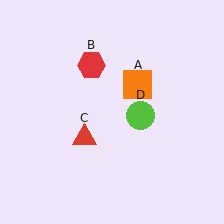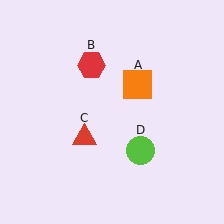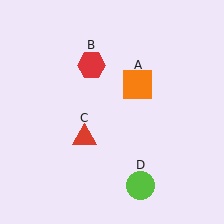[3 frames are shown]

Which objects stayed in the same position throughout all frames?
Orange square (object A) and red hexagon (object B) and red triangle (object C) remained stationary.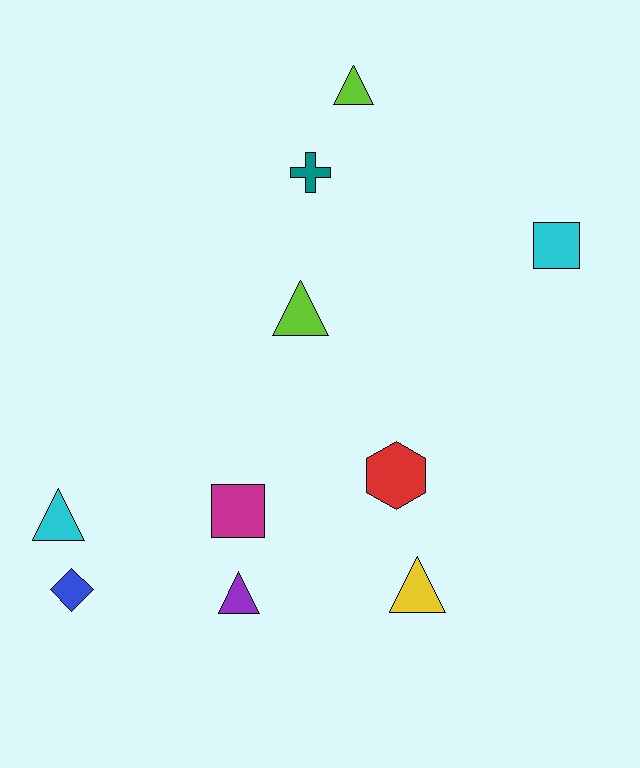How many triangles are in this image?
There are 5 triangles.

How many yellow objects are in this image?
There is 1 yellow object.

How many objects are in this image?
There are 10 objects.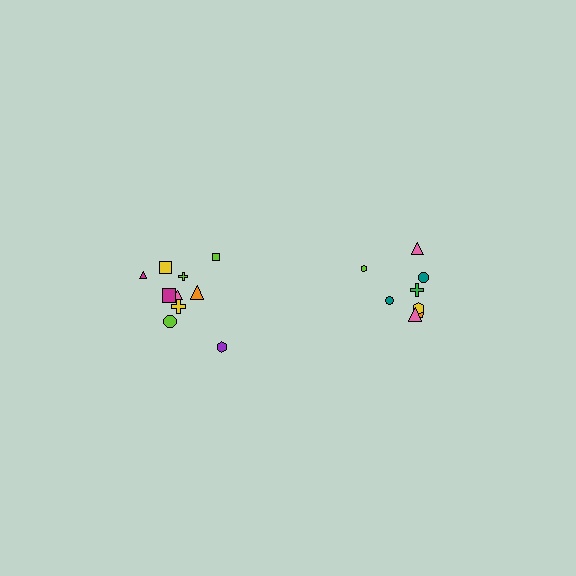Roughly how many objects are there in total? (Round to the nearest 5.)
Roughly 20 objects in total.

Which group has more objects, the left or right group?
The left group.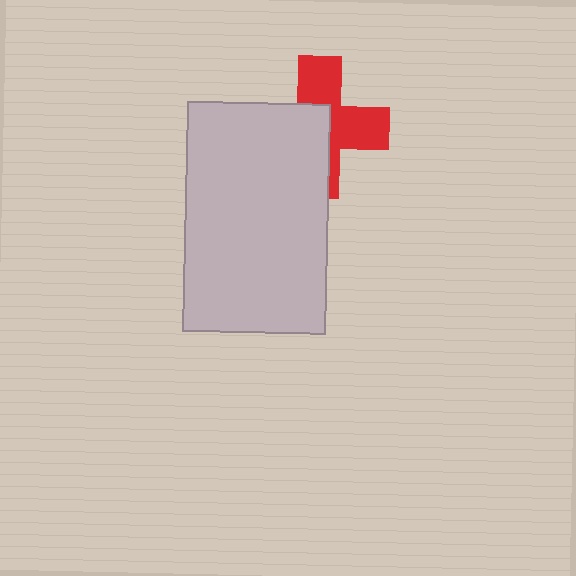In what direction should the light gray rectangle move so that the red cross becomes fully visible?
The light gray rectangle should move toward the lower-left. That is the shortest direction to clear the overlap and leave the red cross fully visible.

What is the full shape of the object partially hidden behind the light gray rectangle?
The partially hidden object is a red cross.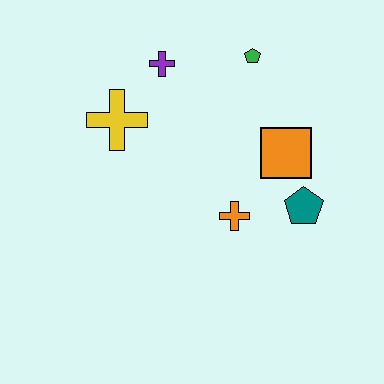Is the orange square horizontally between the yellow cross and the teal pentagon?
Yes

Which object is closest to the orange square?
The teal pentagon is closest to the orange square.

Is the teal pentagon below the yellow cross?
Yes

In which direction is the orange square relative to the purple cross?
The orange square is to the right of the purple cross.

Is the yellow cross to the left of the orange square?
Yes